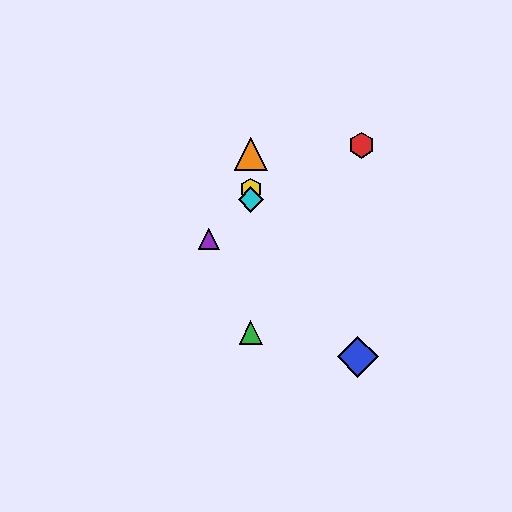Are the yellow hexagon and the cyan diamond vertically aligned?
Yes, both are at x≈251.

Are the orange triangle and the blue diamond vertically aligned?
No, the orange triangle is at x≈251 and the blue diamond is at x≈358.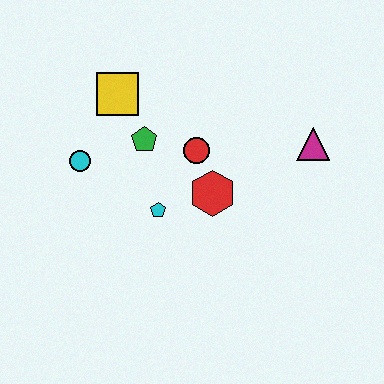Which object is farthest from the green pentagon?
The magenta triangle is farthest from the green pentagon.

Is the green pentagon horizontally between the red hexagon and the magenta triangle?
No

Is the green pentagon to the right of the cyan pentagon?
No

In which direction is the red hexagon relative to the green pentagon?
The red hexagon is to the right of the green pentagon.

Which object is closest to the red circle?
The red hexagon is closest to the red circle.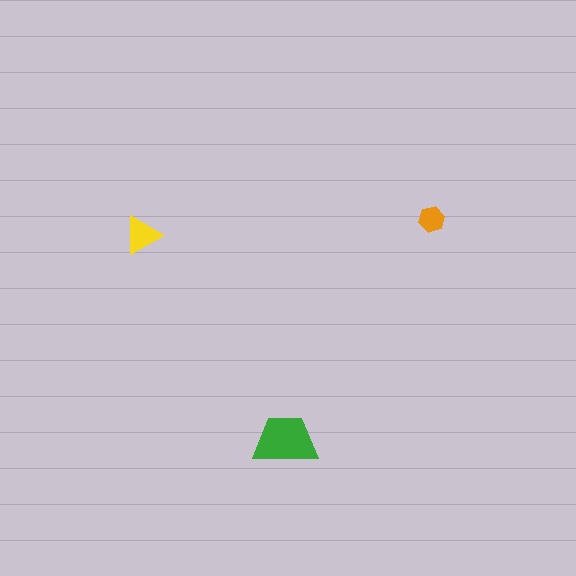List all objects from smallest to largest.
The orange hexagon, the yellow triangle, the green trapezoid.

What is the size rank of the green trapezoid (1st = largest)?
1st.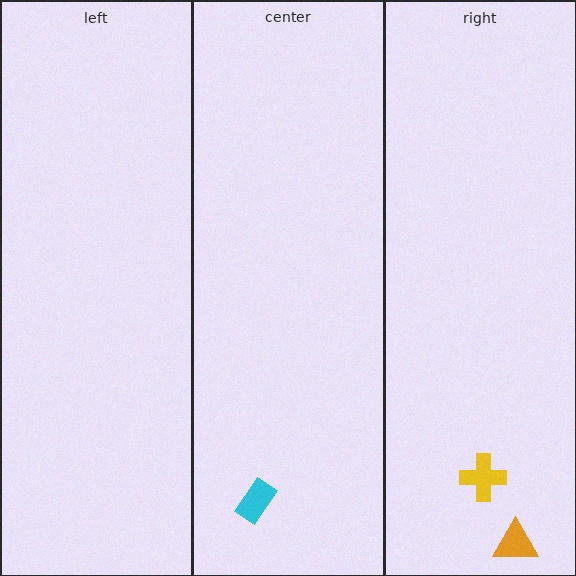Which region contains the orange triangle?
The right region.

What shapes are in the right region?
The yellow cross, the orange triangle.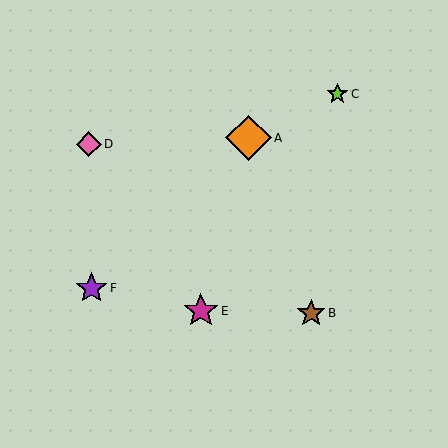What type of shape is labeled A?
Shape A is an orange diamond.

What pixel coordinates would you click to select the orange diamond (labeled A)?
Click at (249, 138) to select the orange diamond A.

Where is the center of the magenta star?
The center of the magenta star is at (201, 311).